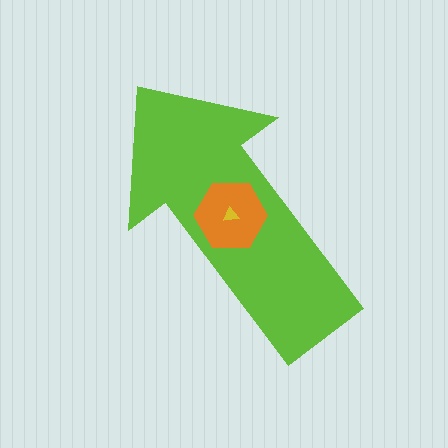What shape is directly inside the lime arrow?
The orange hexagon.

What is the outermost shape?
The lime arrow.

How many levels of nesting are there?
3.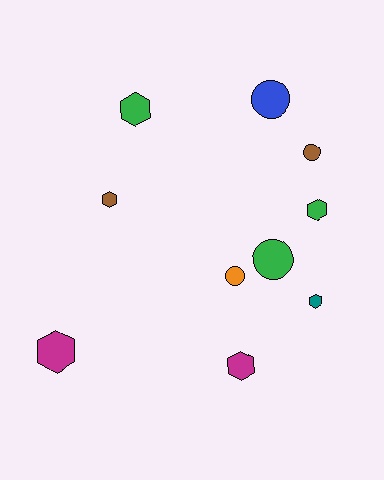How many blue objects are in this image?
There is 1 blue object.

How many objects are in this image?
There are 10 objects.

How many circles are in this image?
There are 4 circles.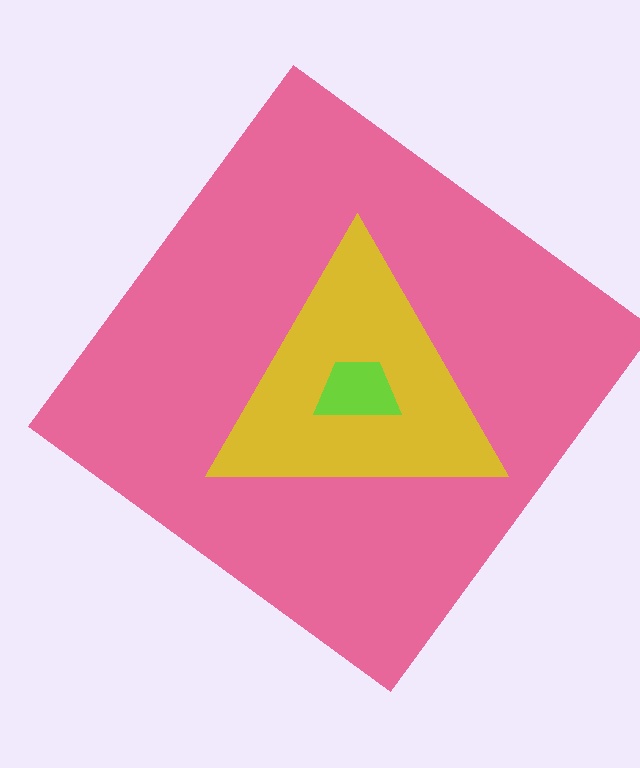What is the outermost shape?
The pink diamond.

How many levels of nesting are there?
3.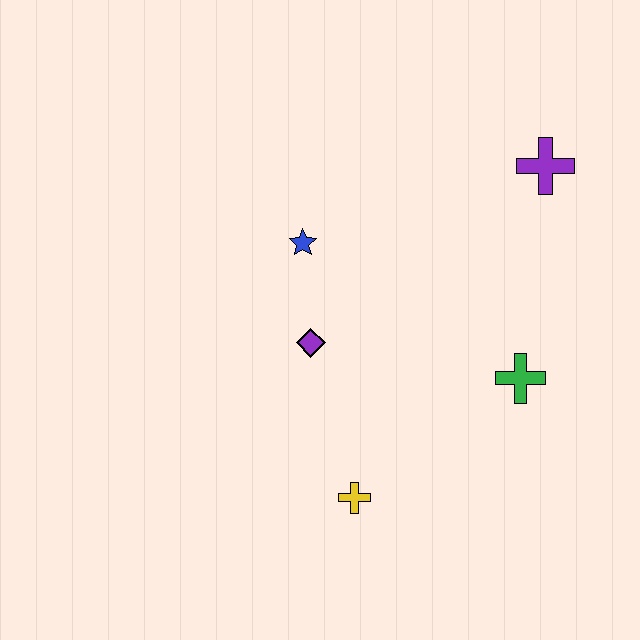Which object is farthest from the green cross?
The blue star is farthest from the green cross.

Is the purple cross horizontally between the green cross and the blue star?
No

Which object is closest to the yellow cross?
The purple diamond is closest to the yellow cross.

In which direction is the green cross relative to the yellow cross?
The green cross is to the right of the yellow cross.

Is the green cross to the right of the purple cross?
No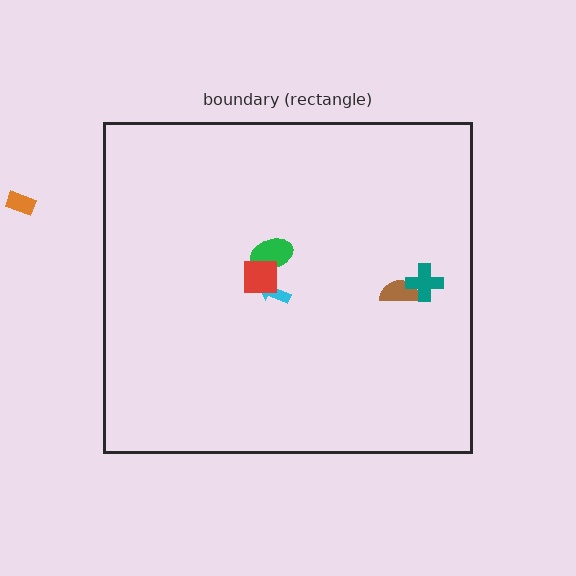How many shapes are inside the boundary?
5 inside, 1 outside.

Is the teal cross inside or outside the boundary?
Inside.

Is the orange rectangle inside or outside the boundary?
Outside.